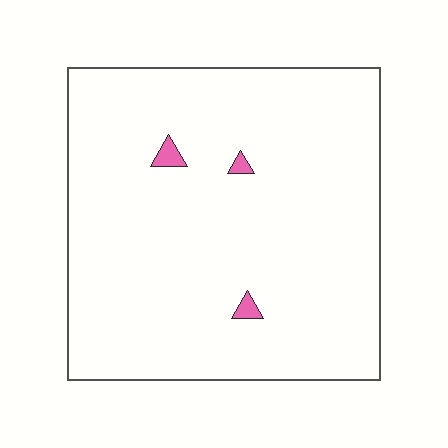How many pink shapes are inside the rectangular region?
3.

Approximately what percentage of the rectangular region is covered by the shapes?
Approximately 0%.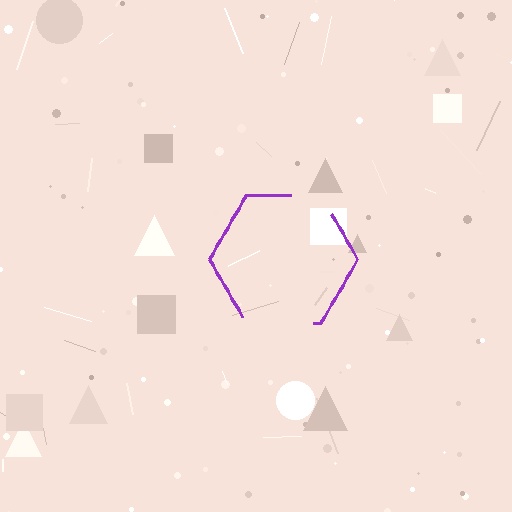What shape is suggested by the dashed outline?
The dashed outline suggests a hexagon.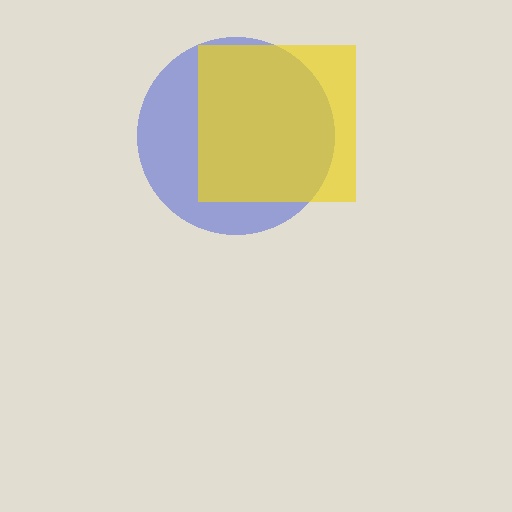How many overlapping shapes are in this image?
There are 2 overlapping shapes in the image.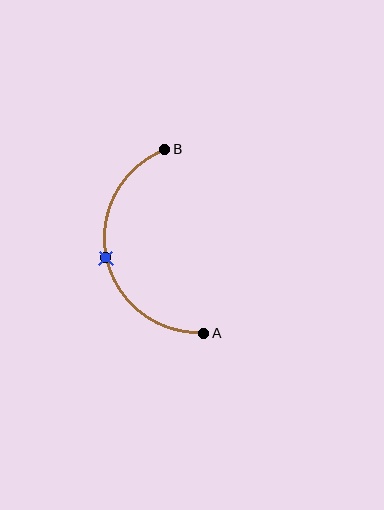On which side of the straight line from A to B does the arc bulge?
The arc bulges to the left of the straight line connecting A and B.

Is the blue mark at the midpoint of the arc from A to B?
Yes. The blue mark lies on the arc at equal arc-length from both A and B — it is the arc midpoint.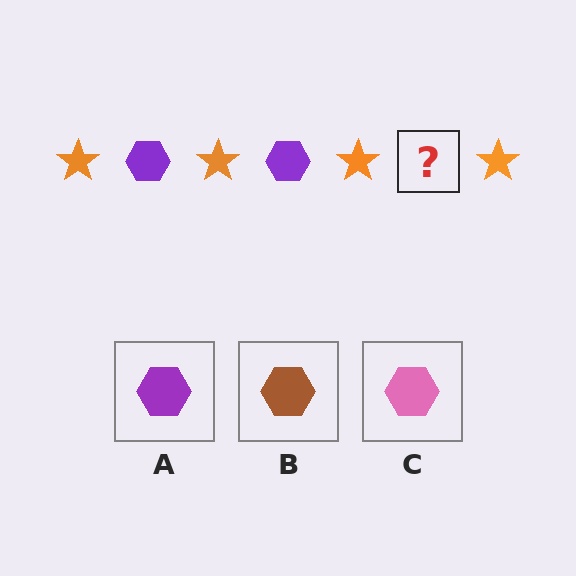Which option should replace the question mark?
Option A.